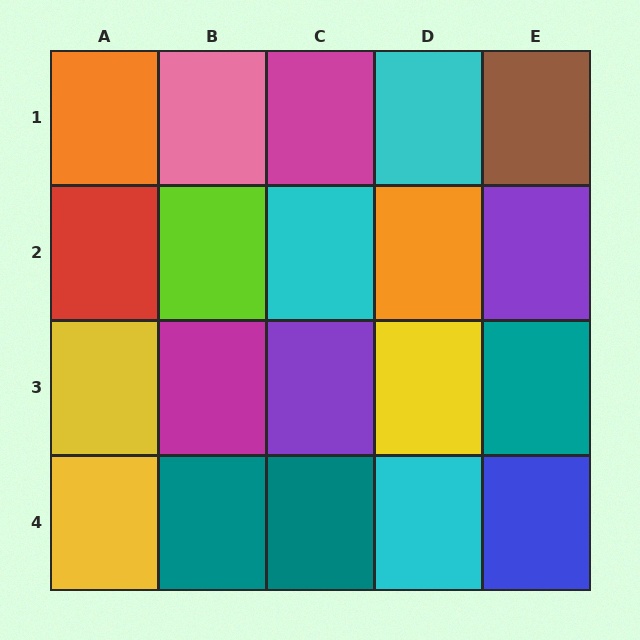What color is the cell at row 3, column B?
Magenta.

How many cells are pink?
1 cell is pink.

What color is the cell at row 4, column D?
Cyan.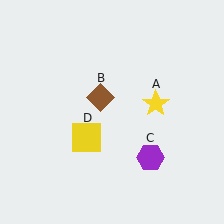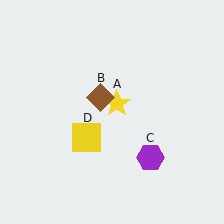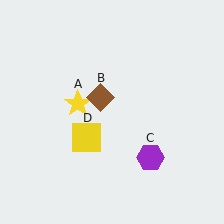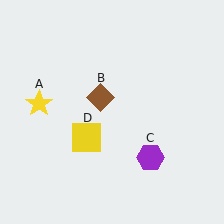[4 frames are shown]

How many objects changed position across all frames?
1 object changed position: yellow star (object A).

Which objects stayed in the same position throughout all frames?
Brown diamond (object B) and purple hexagon (object C) and yellow square (object D) remained stationary.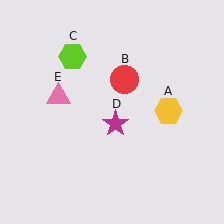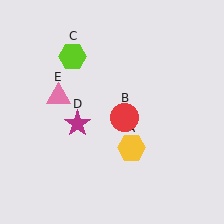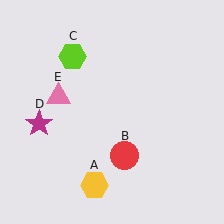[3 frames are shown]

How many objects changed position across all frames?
3 objects changed position: yellow hexagon (object A), red circle (object B), magenta star (object D).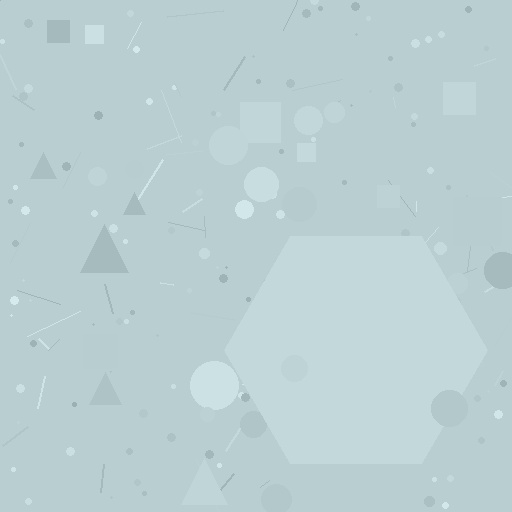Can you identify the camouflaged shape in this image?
The camouflaged shape is a hexagon.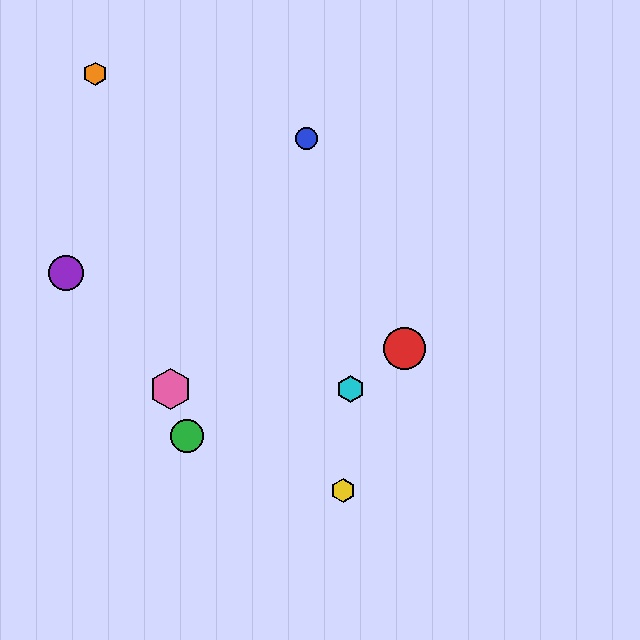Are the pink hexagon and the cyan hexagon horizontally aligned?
Yes, both are at y≈389.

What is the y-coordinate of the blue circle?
The blue circle is at y≈139.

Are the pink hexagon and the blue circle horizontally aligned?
No, the pink hexagon is at y≈389 and the blue circle is at y≈139.